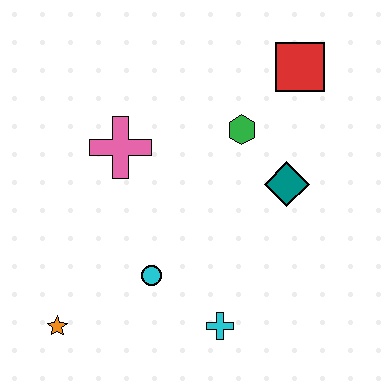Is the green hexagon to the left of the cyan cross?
No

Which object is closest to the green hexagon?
The teal diamond is closest to the green hexagon.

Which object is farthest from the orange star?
The red square is farthest from the orange star.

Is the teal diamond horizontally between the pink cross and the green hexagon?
No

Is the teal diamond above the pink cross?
No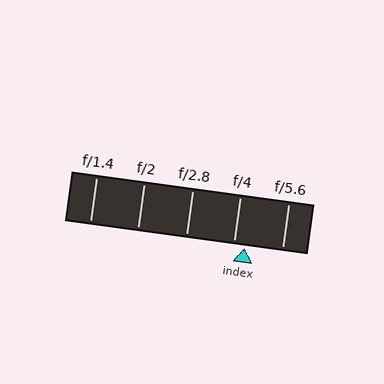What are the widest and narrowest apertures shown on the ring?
The widest aperture shown is f/1.4 and the narrowest is f/5.6.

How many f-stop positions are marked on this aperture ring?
There are 5 f-stop positions marked.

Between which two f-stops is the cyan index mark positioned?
The index mark is between f/4 and f/5.6.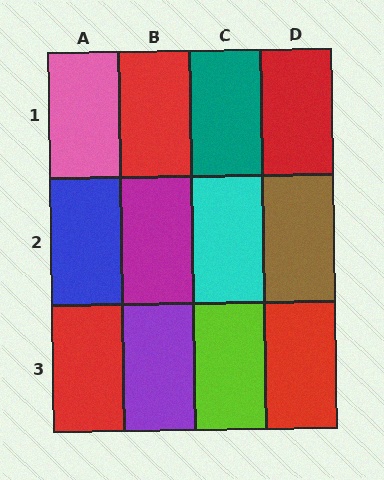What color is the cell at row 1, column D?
Red.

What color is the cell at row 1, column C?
Teal.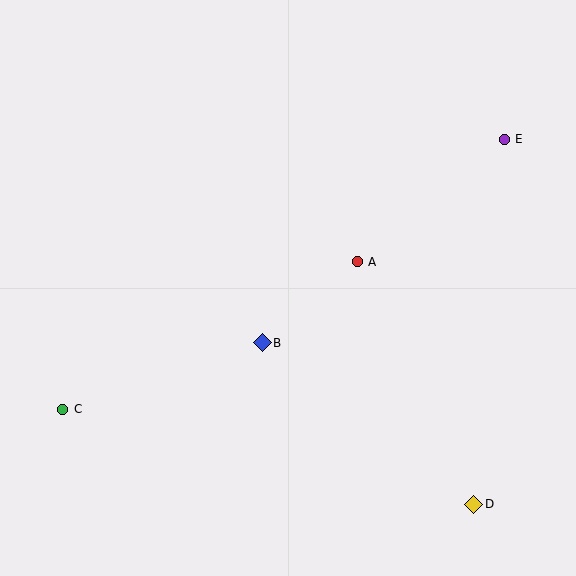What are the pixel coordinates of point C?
Point C is at (63, 409).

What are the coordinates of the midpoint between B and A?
The midpoint between B and A is at (310, 302).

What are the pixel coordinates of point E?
Point E is at (504, 139).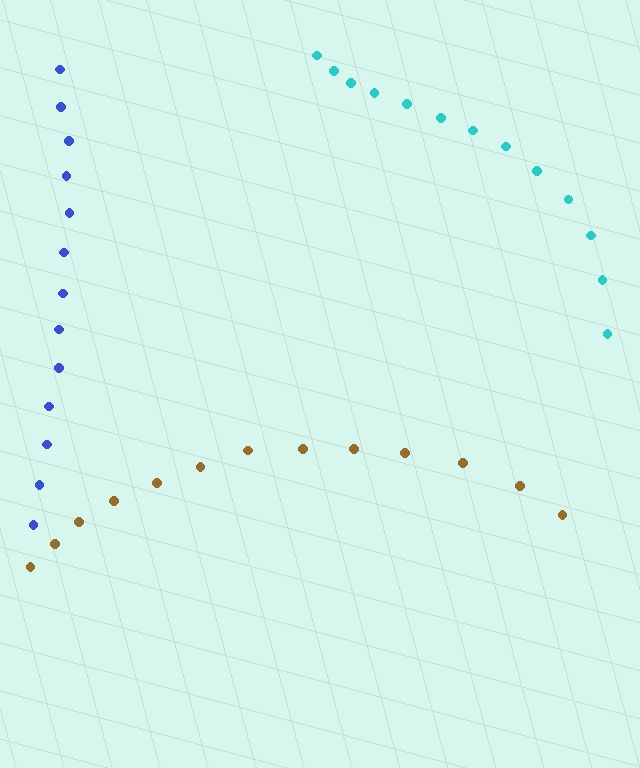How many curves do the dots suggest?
There are 3 distinct paths.